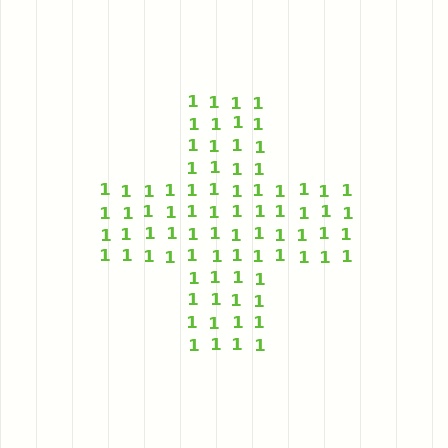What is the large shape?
The large shape is a cross.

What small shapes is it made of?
It is made of small digit 1's.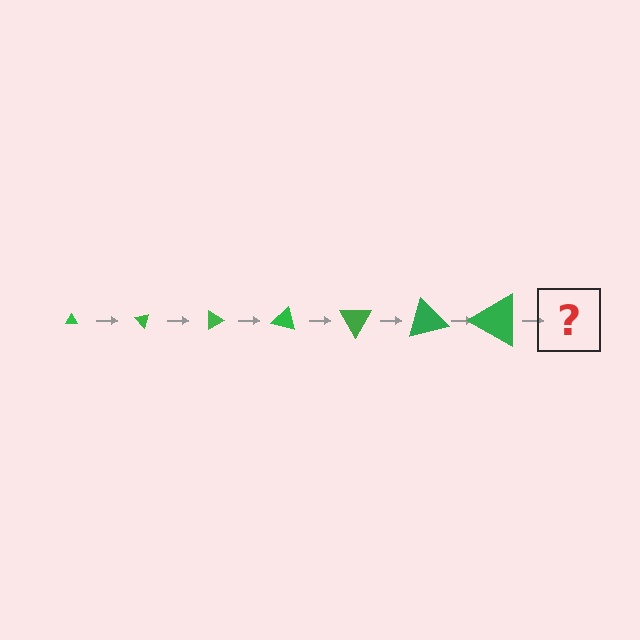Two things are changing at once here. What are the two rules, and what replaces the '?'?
The two rules are that the triangle grows larger each step and it rotates 45 degrees each step. The '?' should be a triangle, larger than the previous one and rotated 315 degrees from the start.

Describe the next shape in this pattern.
It should be a triangle, larger than the previous one and rotated 315 degrees from the start.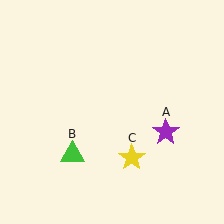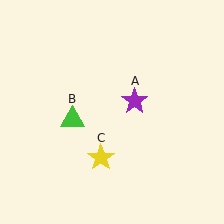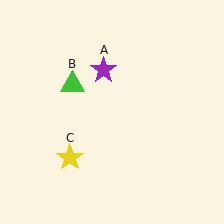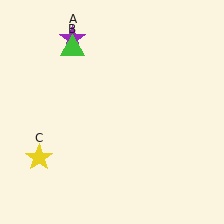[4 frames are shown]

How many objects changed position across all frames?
3 objects changed position: purple star (object A), green triangle (object B), yellow star (object C).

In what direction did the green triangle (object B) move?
The green triangle (object B) moved up.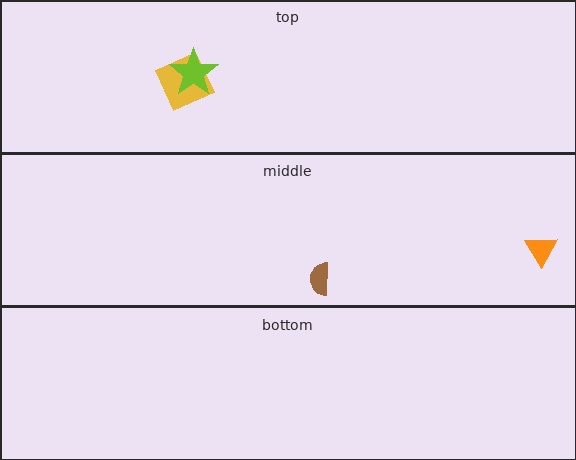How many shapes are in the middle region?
2.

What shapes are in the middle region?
The orange triangle, the brown semicircle.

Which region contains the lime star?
The top region.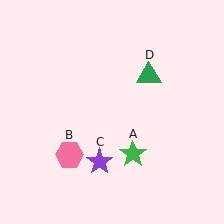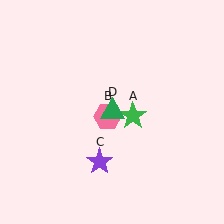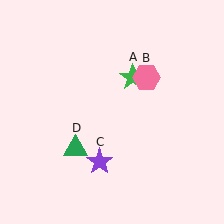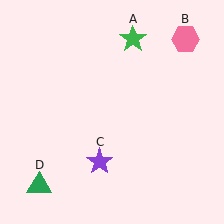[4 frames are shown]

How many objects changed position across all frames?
3 objects changed position: green star (object A), pink hexagon (object B), green triangle (object D).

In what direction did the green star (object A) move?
The green star (object A) moved up.